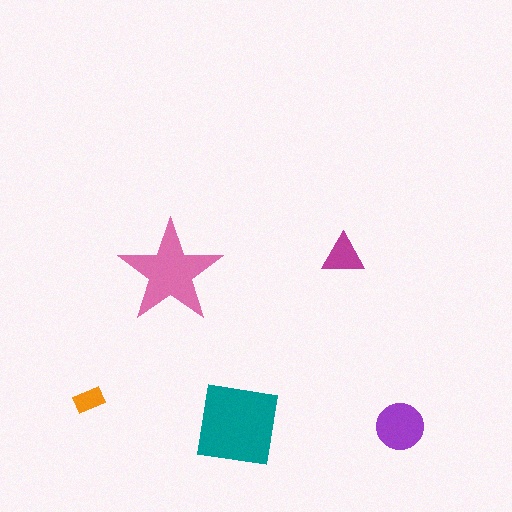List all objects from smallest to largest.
The orange rectangle, the magenta triangle, the purple circle, the pink star, the teal square.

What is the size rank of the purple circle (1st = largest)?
3rd.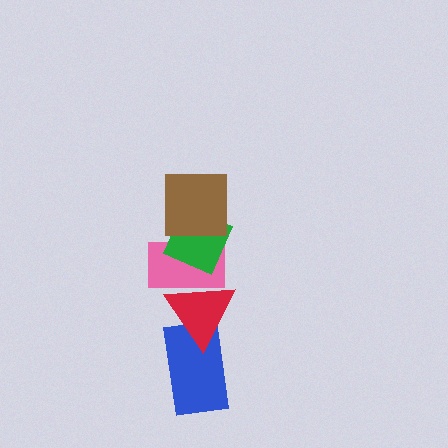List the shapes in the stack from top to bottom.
From top to bottom: the brown square, the green diamond, the pink rectangle, the red triangle, the blue rectangle.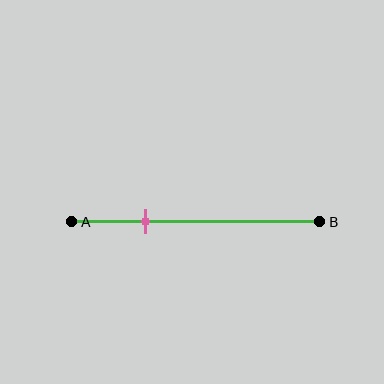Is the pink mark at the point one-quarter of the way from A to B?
No, the mark is at about 30% from A, not at the 25% one-quarter point.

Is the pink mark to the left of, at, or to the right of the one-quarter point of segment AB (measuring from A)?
The pink mark is to the right of the one-quarter point of segment AB.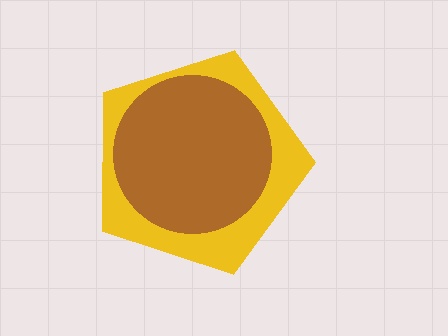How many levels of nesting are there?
2.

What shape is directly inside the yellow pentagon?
The brown circle.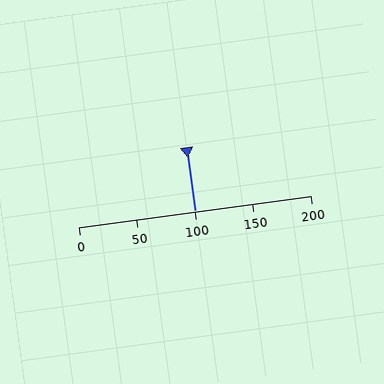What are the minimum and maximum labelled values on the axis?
The axis runs from 0 to 200.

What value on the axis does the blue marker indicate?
The marker indicates approximately 100.